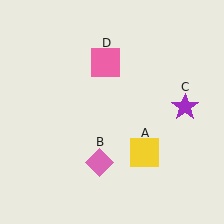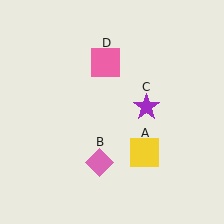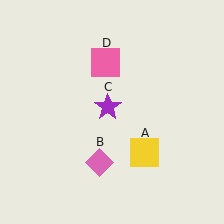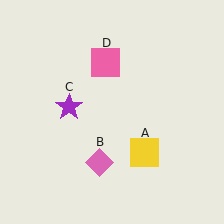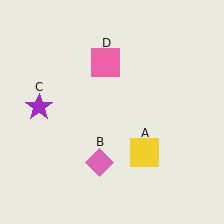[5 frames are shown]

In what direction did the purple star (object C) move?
The purple star (object C) moved left.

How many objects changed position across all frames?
1 object changed position: purple star (object C).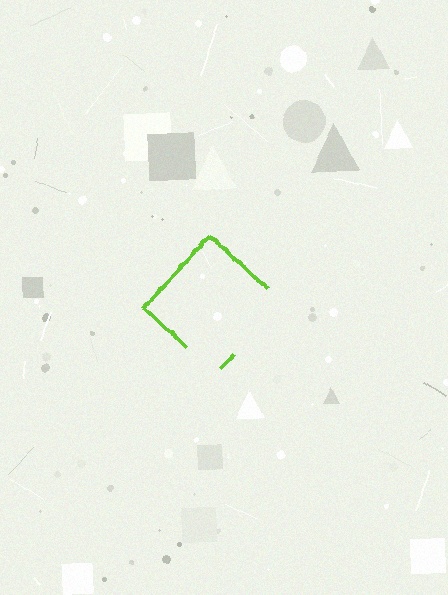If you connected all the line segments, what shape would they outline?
They would outline a diamond.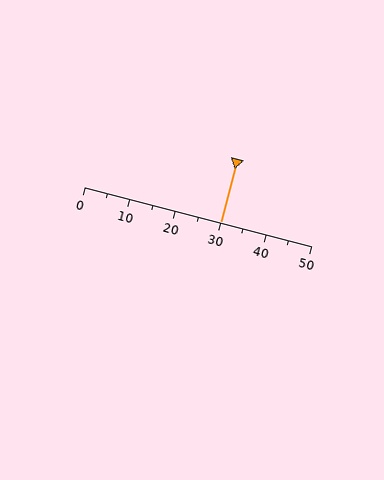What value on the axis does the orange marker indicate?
The marker indicates approximately 30.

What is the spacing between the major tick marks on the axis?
The major ticks are spaced 10 apart.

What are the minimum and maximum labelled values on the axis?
The axis runs from 0 to 50.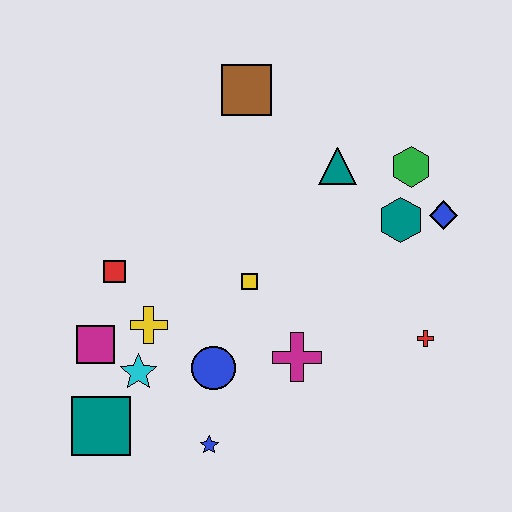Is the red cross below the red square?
Yes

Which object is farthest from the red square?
The blue diamond is farthest from the red square.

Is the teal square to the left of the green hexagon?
Yes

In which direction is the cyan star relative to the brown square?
The cyan star is below the brown square.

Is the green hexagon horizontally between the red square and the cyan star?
No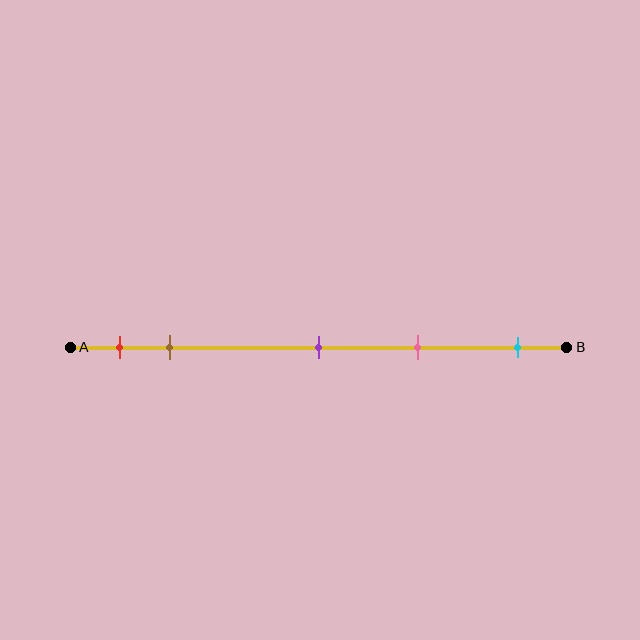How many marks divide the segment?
There are 5 marks dividing the segment.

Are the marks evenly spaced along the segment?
No, the marks are not evenly spaced.